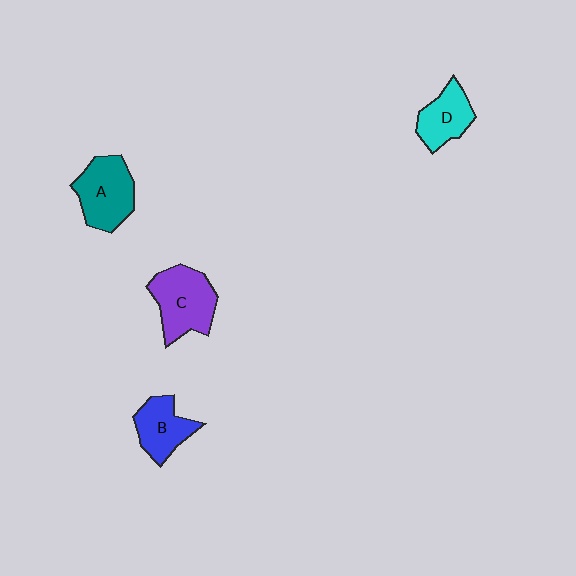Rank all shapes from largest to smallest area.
From largest to smallest: C (purple), A (teal), B (blue), D (cyan).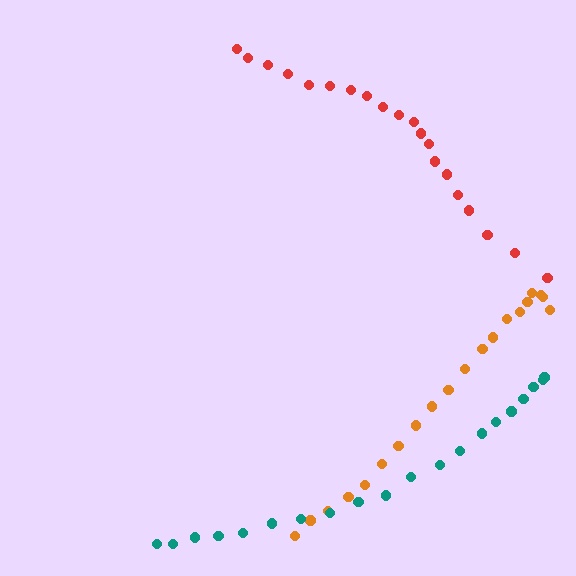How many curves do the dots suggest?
There are 3 distinct paths.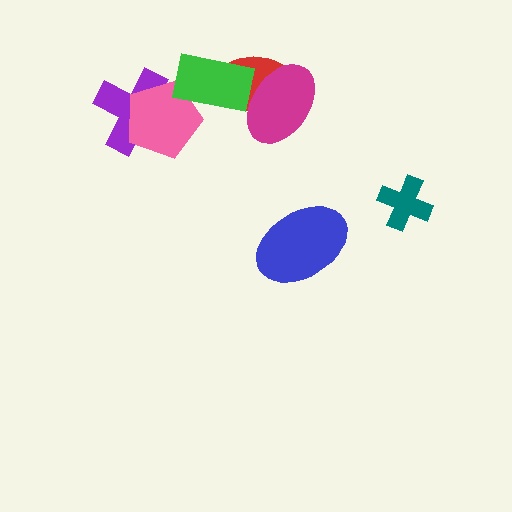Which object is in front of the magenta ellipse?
The green rectangle is in front of the magenta ellipse.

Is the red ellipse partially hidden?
Yes, it is partially covered by another shape.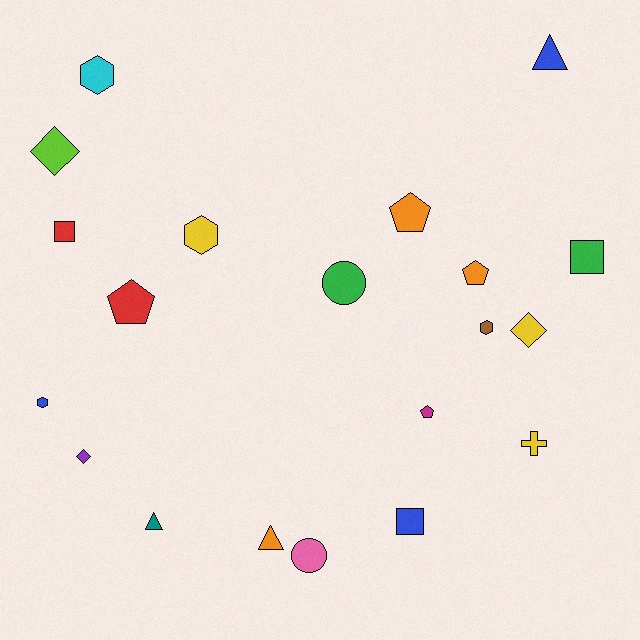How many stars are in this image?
There are no stars.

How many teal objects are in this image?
There is 1 teal object.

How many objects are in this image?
There are 20 objects.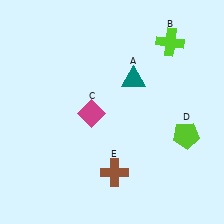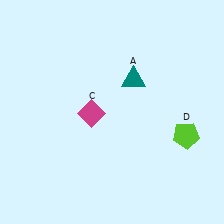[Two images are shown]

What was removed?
The brown cross (E), the lime cross (B) were removed in Image 2.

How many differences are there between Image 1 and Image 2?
There are 2 differences between the two images.